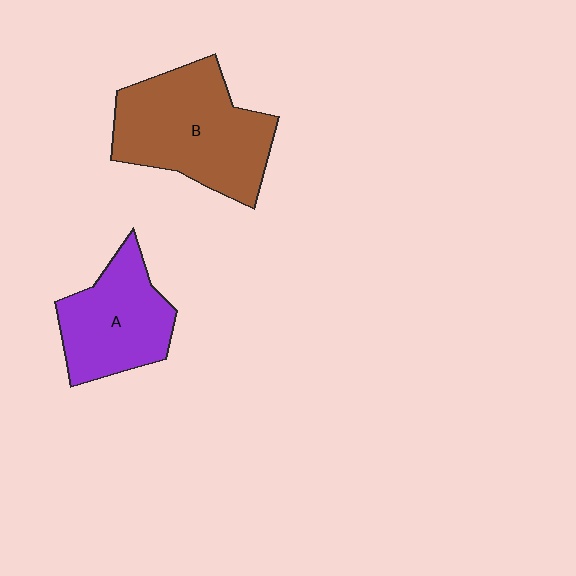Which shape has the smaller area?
Shape A (purple).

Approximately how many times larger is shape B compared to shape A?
Approximately 1.4 times.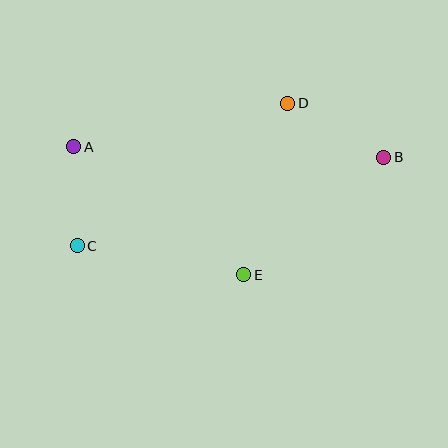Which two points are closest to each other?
Points A and C are closest to each other.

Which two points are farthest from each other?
Points B and C are farthest from each other.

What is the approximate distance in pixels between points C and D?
The distance between C and D is approximately 255 pixels.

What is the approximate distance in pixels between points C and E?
The distance between C and E is approximately 169 pixels.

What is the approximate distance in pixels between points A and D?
The distance between A and D is approximately 219 pixels.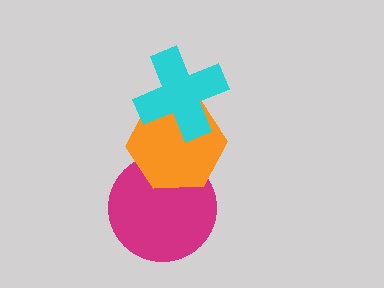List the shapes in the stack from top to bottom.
From top to bottom: the cyan cross, the orange hexagon, the magenta circle.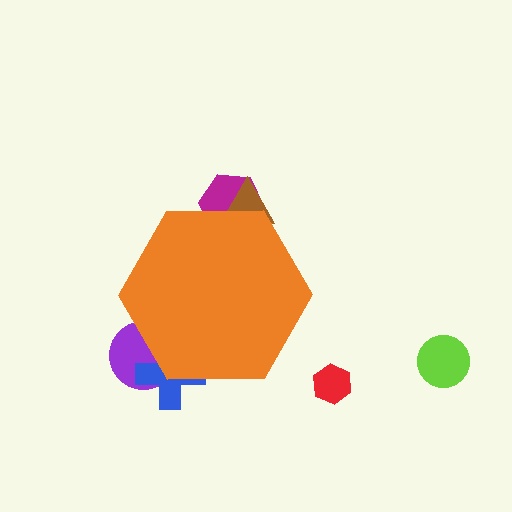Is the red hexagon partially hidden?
No, the red hexagon is fully visible.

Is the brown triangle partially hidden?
Yes, the brown triangle is partially hidden behind the orange hexagon.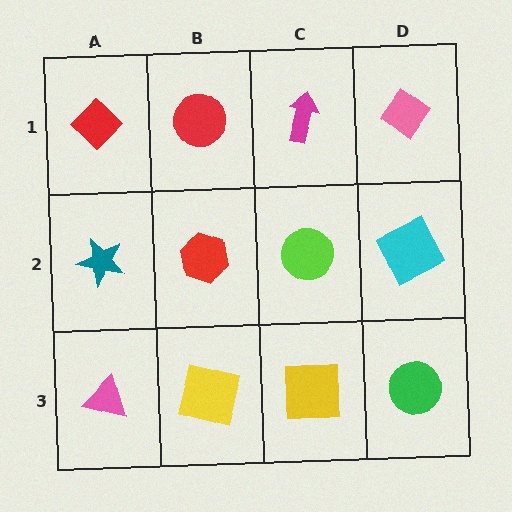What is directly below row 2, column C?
A yellow square.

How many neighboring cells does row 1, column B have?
3.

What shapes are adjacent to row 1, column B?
A red hexagon (row 2, column B), a red diamond (row 1, column A), a magenta arrow (row 1, column C).